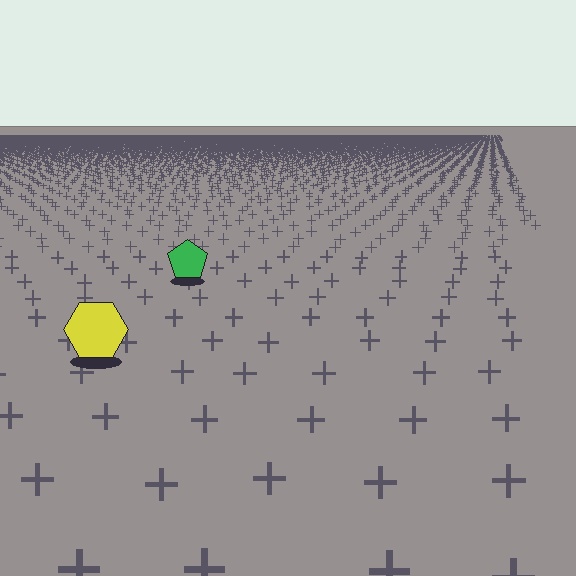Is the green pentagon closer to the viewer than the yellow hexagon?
No. The yellow hexagon is closer — you can tell from the texture gradient: the ground texture is coarser near it.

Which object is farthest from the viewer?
The green pentagon is farthest from the viewer. It appears smaller and the ground texture around it is denser.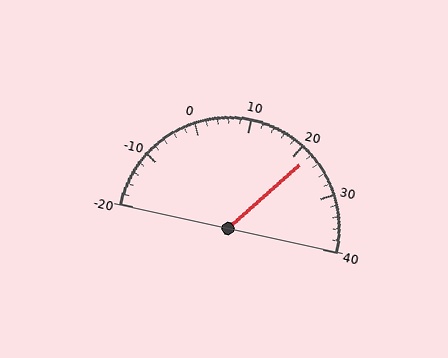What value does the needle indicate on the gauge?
The needle indicates approximately 22.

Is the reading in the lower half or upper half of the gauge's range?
The reading is in the upper half of the range (-20 to 40).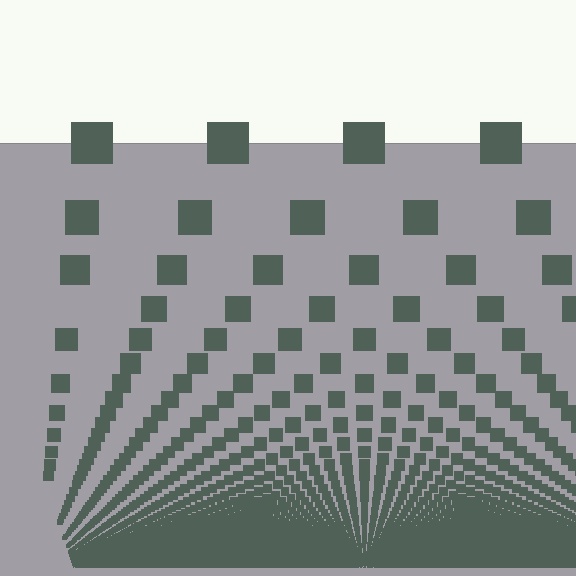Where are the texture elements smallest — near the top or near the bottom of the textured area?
Near the bottom.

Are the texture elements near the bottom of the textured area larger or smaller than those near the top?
Smaller. The gradient is inverted — elements near the bottom are smaller and denser.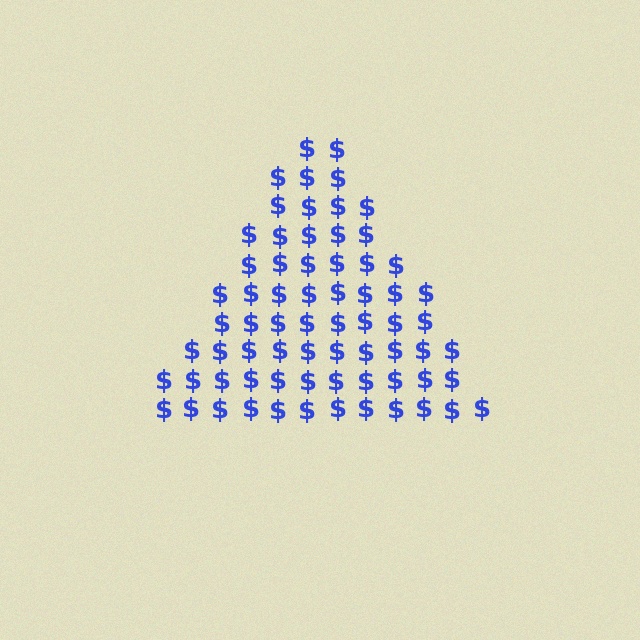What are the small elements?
The small elements are dollar signs.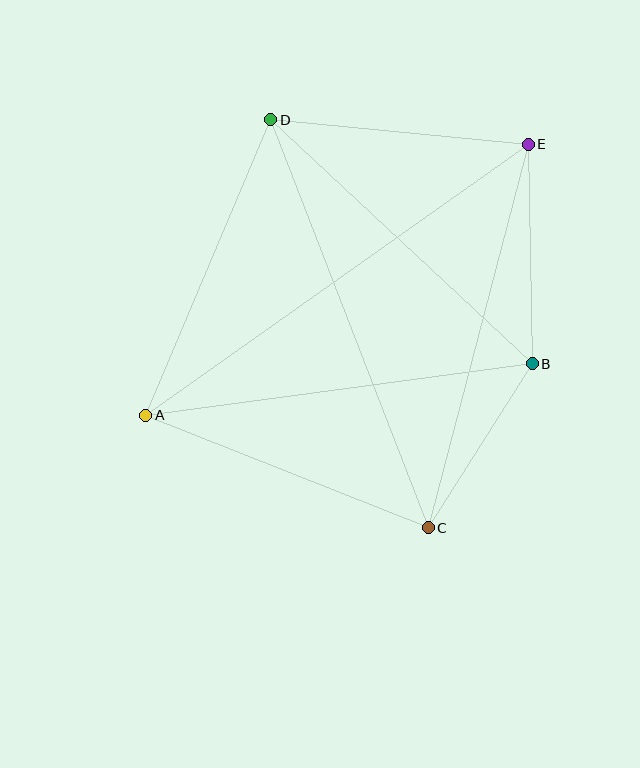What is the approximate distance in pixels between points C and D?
The distance between C and D is approximately 437 pixels.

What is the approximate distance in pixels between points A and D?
The distance between A and D is approximately 321 pixels.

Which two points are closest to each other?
Points B and C are closest to each other.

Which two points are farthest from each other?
Points A and E are farthest from each other.